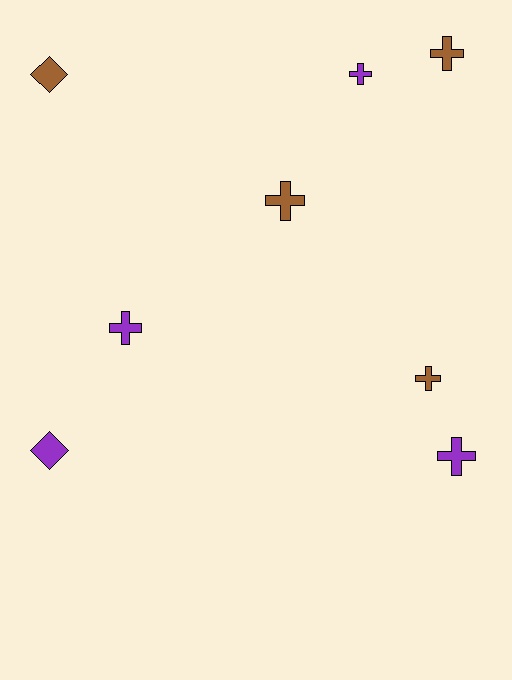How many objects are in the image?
There are 8 objects.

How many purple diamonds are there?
There is 1 purple diamond.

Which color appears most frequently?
Purple, with 4 objects.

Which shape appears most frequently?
Cross, with 6 objects.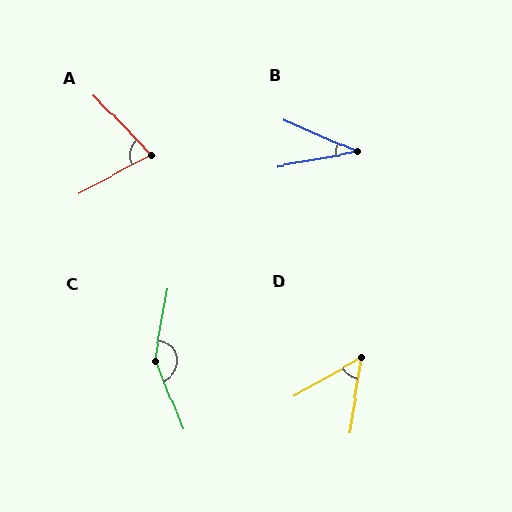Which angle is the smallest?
B, at approximately 34 degrees.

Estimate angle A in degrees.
Approximately 74 degrees.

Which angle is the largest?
C, at approximately 148 degrees.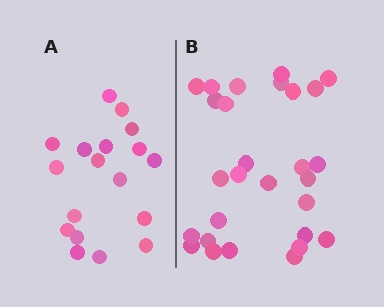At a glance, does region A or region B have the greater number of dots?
Region B (the right region) has more dots.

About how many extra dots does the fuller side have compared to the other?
Region B has roughly 10 or so more dots than region A.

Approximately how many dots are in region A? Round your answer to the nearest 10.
About 20 dots. (The exact count is 18, which rounds to 20.)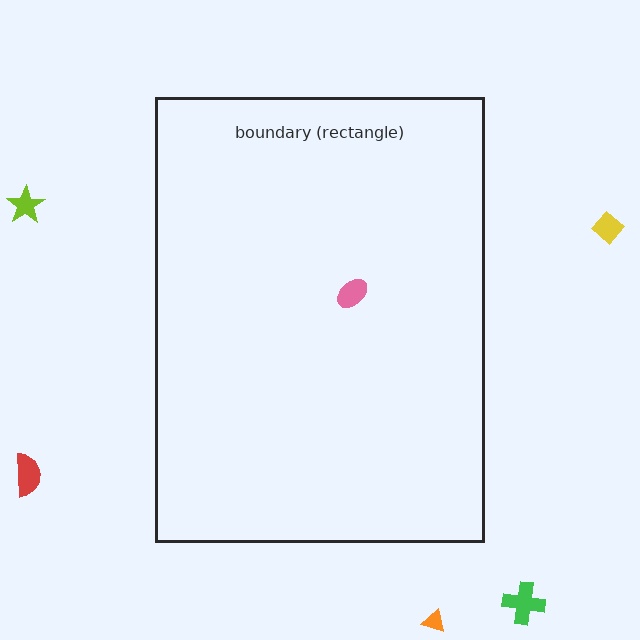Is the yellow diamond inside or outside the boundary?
Outside.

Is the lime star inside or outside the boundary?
Outside.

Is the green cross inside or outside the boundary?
Outside.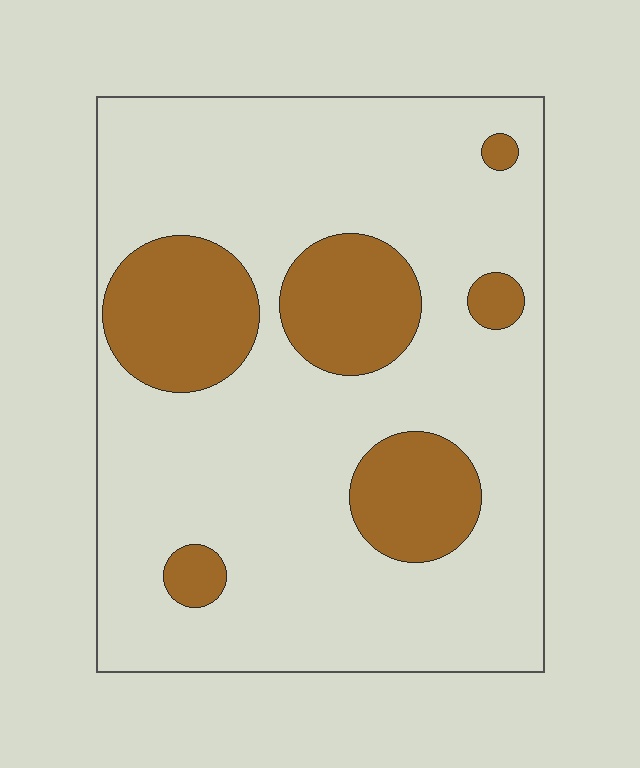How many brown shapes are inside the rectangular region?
6.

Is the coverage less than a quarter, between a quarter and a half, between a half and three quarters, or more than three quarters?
Less than a quarter.